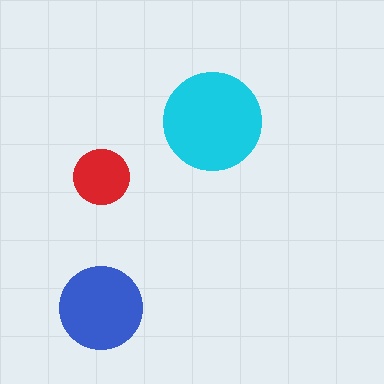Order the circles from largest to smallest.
the cyan one, the blue one, the red one.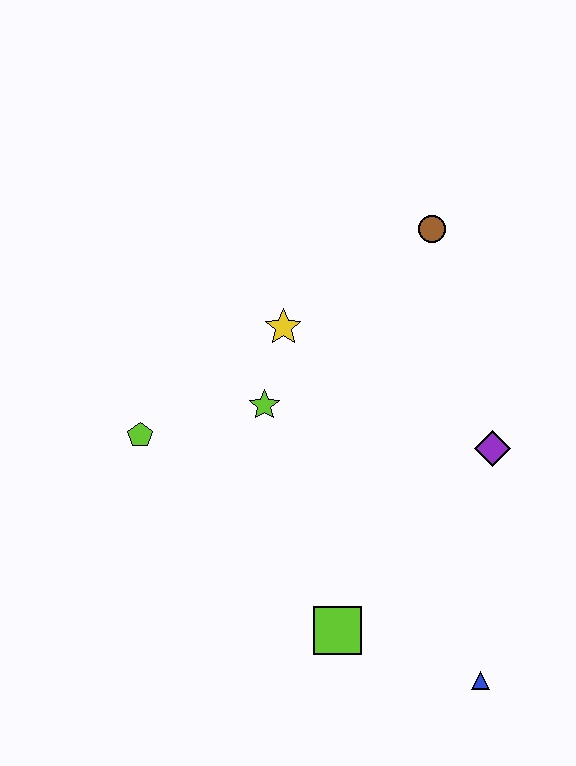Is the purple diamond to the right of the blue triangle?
Yes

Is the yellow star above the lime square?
Yes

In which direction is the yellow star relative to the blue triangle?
The yellow star is above the blue triangle.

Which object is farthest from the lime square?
The brown circle is farthest from the lime square.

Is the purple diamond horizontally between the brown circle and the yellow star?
No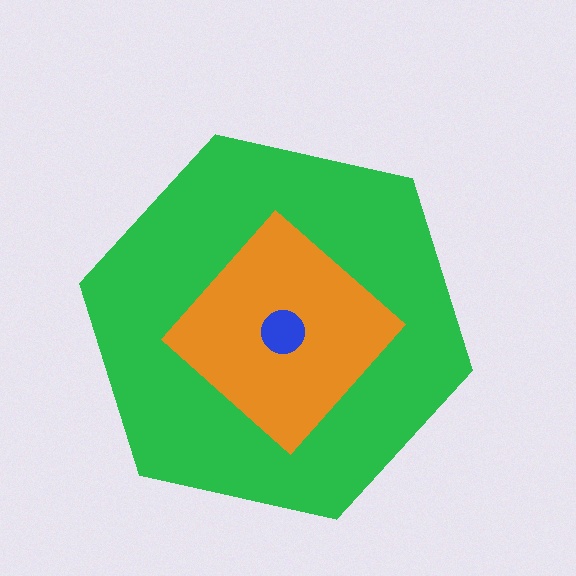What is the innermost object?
The blue circle.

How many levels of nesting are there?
3.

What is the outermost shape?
The green hexagon.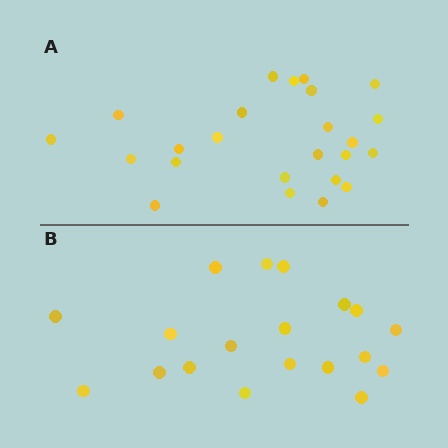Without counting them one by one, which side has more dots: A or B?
Region A (the top region) has more dots.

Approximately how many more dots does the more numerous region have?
Region A has about 5 more dots than region B.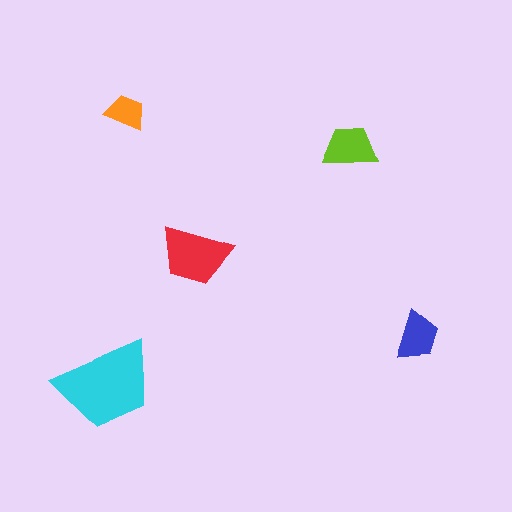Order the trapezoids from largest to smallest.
the cyan one, the red one, the lime one, the blue one, the orange one.